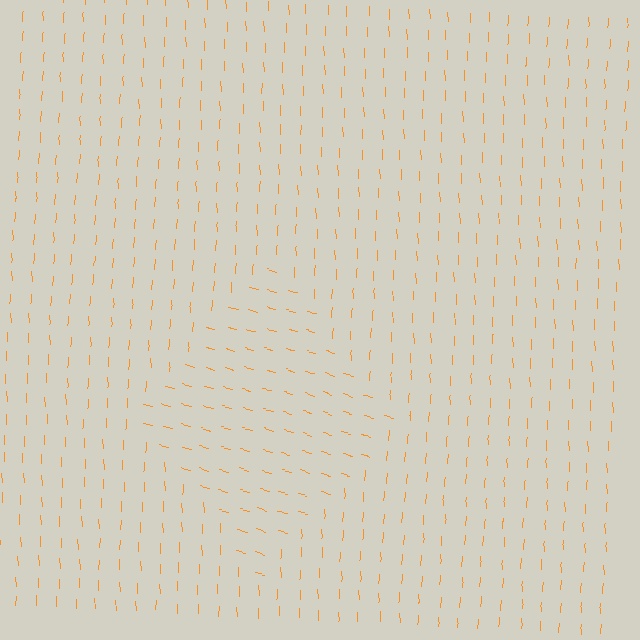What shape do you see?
I see a diamond.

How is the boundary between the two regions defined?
The boundary is defined purely by a change in line orientation (approximately 75 degrees difference). All lines are the same color and thickness.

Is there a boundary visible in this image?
Yes, there is a texture boundary formed by a change in line orientation.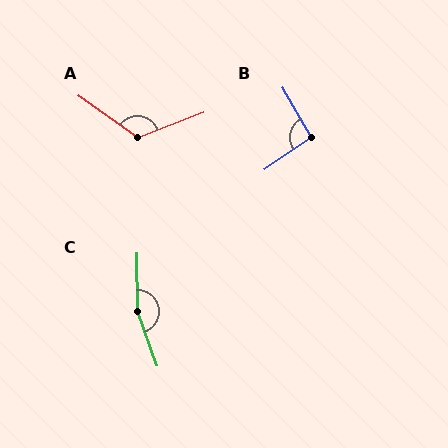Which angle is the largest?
C, at approximately 162 degrees.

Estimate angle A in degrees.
Approximately 123 degrees.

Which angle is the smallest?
B, at approximately 95 degrees.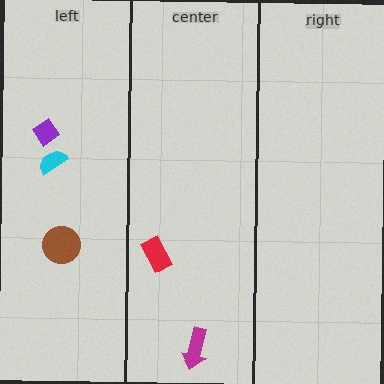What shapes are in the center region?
The red rectangle, the magenta arrow.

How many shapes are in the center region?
2.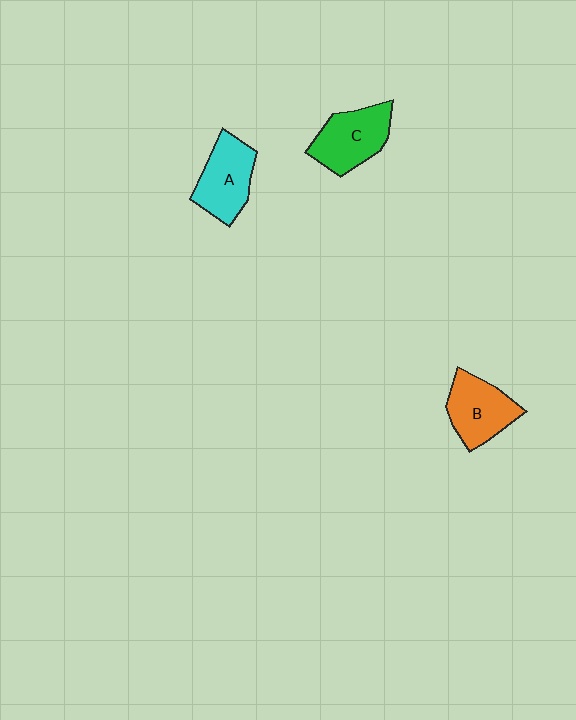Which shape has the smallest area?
Shape B (orange).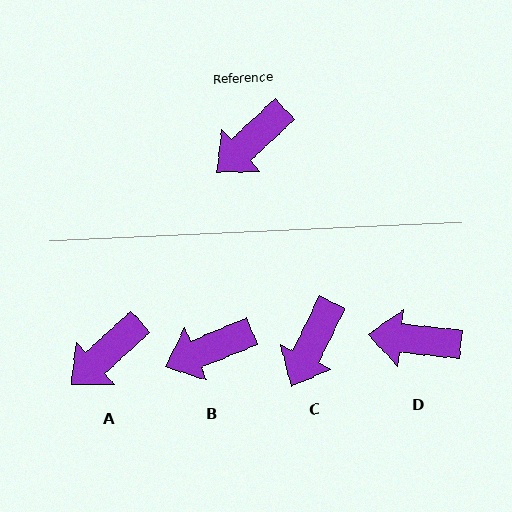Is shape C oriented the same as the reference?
No, it is off by about 21 degrees.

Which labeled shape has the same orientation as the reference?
A.